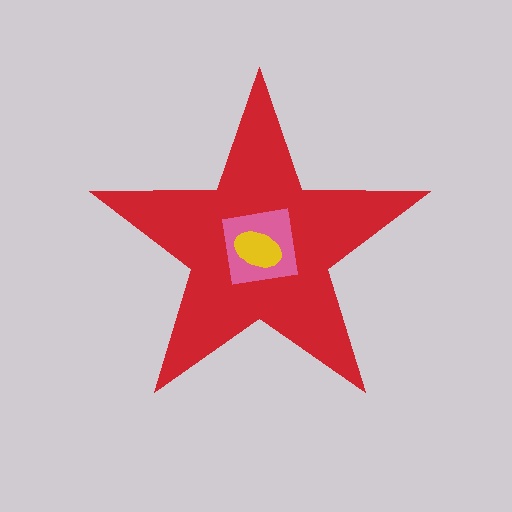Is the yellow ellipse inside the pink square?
Yes.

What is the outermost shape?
The red star.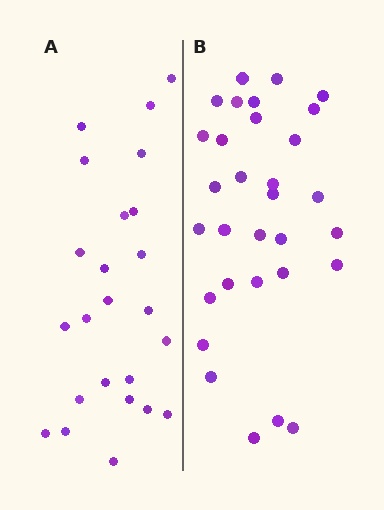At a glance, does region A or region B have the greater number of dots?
Region B (the right region) has more dots.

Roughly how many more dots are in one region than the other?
Region B has roughly 8 or so more dots than region A.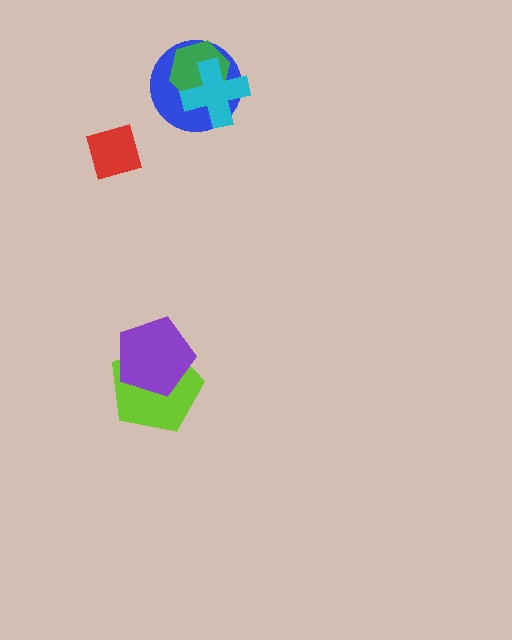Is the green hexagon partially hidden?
Yes, it is partially covered by another shape.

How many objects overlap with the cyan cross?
2 objects overlap with the cyan cross.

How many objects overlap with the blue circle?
2 objects overlap with the blue circle.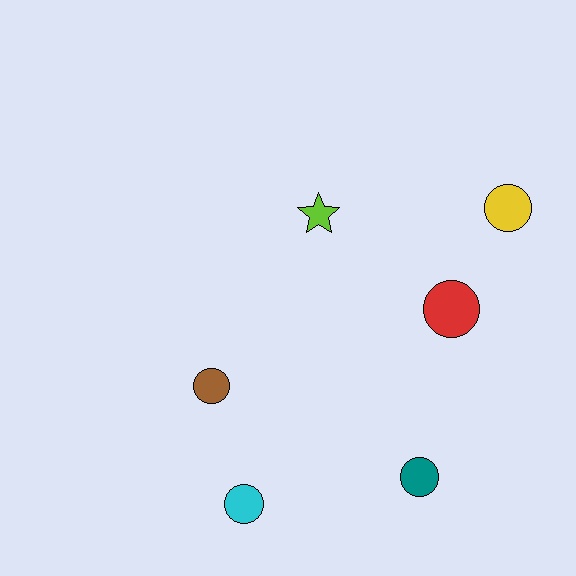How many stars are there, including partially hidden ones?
There is 1 star.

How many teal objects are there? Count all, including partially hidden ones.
There is 1 teal object.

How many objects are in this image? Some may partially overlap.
There are 6 objects.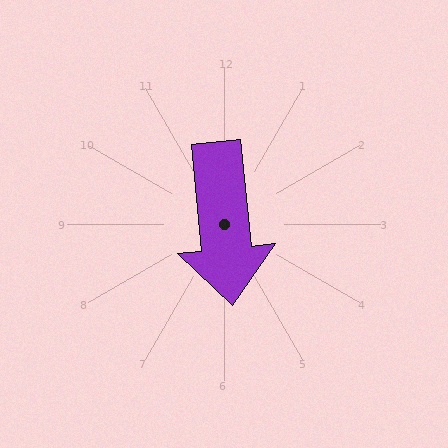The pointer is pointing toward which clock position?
Roughly 6 o'clock.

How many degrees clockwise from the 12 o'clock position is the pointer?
Approximately 174 degrees.